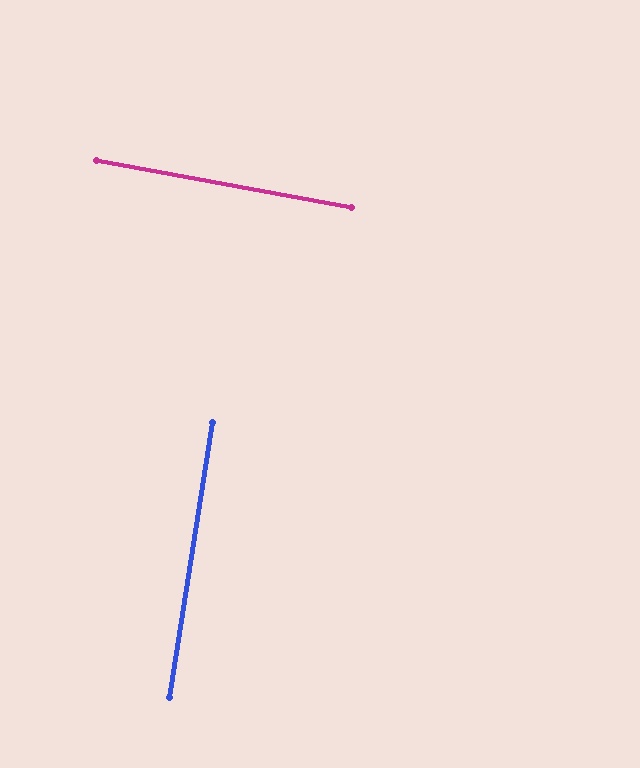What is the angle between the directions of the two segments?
Approximately 89 degrees.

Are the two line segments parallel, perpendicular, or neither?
Perpendicular — they meet at approximately 89°.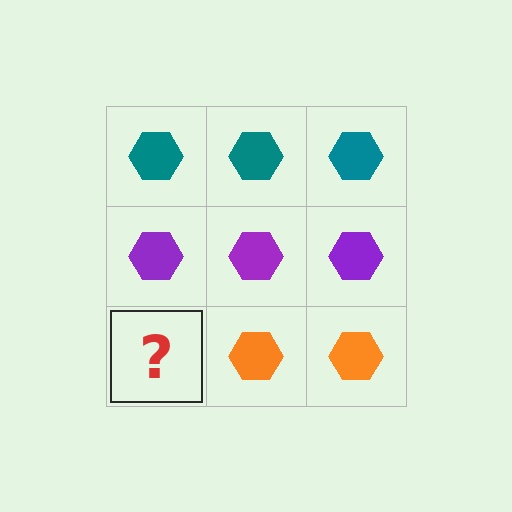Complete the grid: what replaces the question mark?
The question mark should be replaced with an orange hexagon.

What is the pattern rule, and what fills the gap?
The rule is that each row has a consistent color. The gap should be filled with an orange hexagon.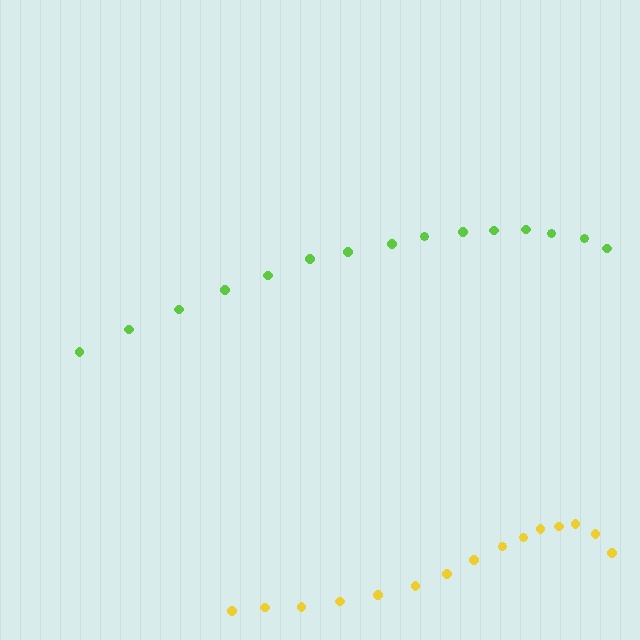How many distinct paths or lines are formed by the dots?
There are 2 distinct paths.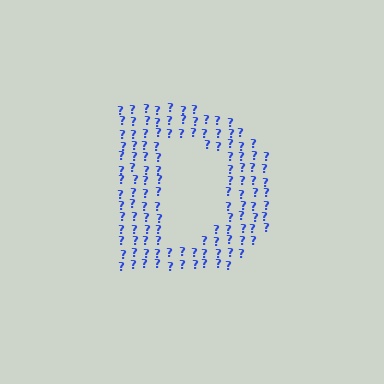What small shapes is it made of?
It is made of small question marks.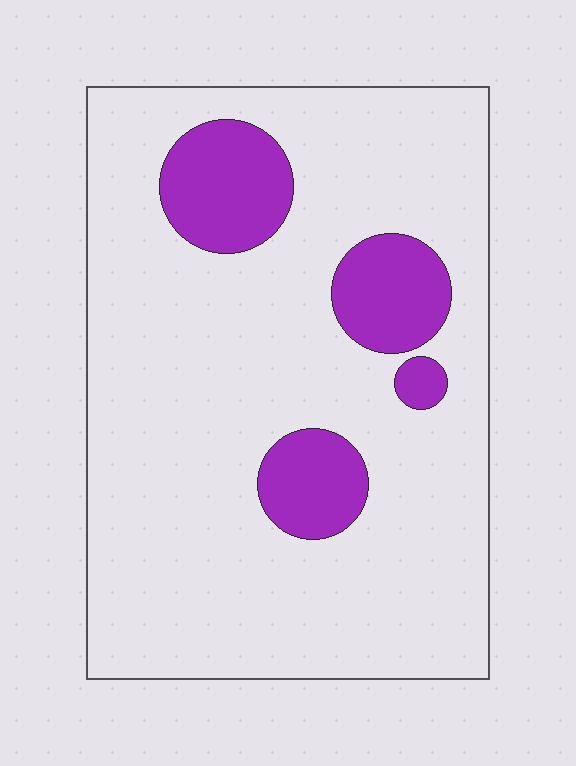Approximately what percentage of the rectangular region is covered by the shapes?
Approximately 15%.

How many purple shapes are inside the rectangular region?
4.